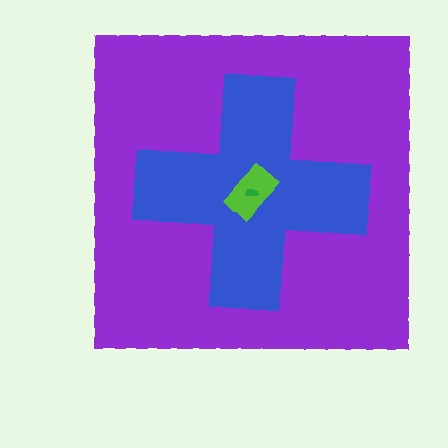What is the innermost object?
The green semicircle.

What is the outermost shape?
The purple square.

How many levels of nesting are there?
4.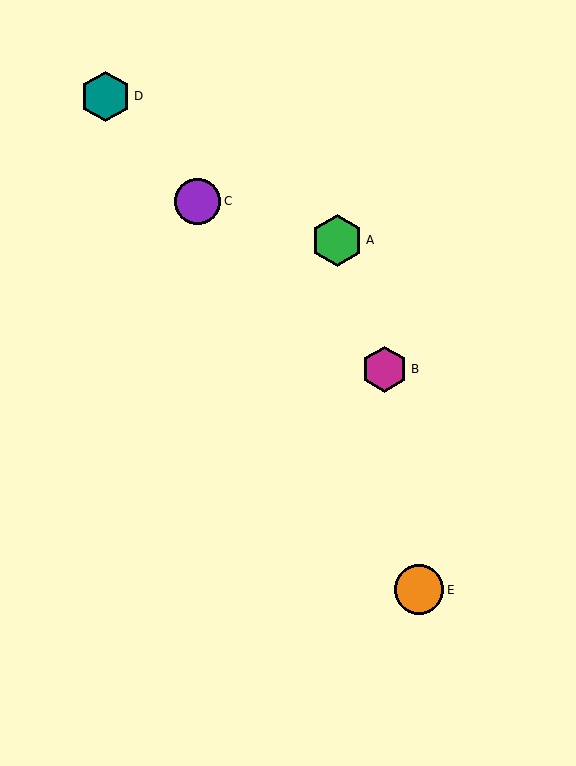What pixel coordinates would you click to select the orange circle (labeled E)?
Click at (419, 590) to select the orange circle E.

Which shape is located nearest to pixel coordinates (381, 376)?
The magenta hexagon (labeled B) at (385, 369) is nearest to that location.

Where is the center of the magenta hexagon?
The center of the magenta hexagon is at (385, 369).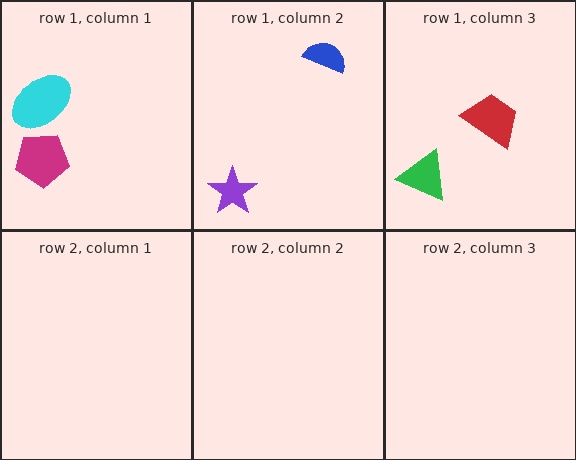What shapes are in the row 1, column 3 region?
The red trapezoid, the green triangle.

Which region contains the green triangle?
The row 1, column 3 region.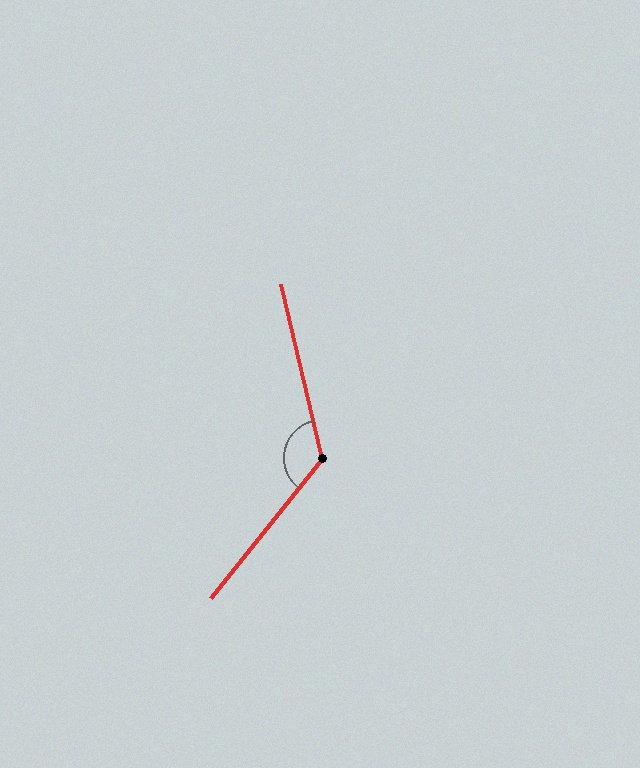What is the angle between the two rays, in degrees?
Approximately 128 degrees.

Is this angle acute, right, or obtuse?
It is obtuse.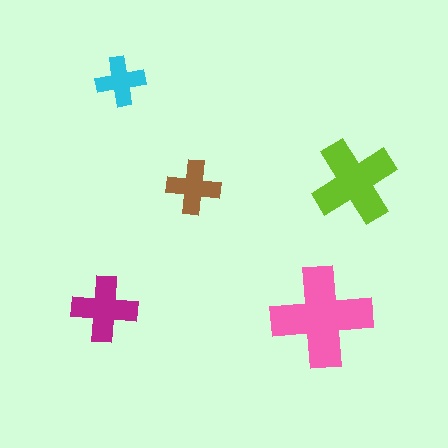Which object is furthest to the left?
The magenta cross is leftmost.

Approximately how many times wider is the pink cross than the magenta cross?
About 1.5 times wider.